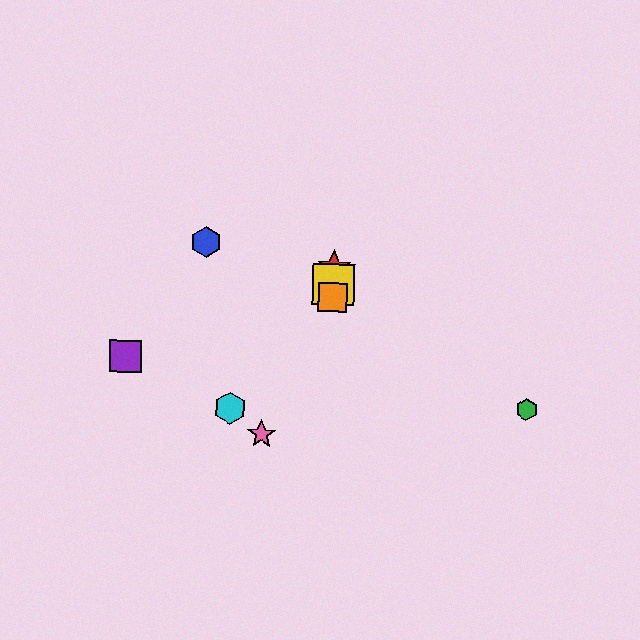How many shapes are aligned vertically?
3 shapes (the red star, the yellow square, the orange square) are aligned vertically.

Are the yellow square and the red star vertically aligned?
Yes, both are at x≈333.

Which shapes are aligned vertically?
The red star, the yellow square, the orange square are aligned vertically.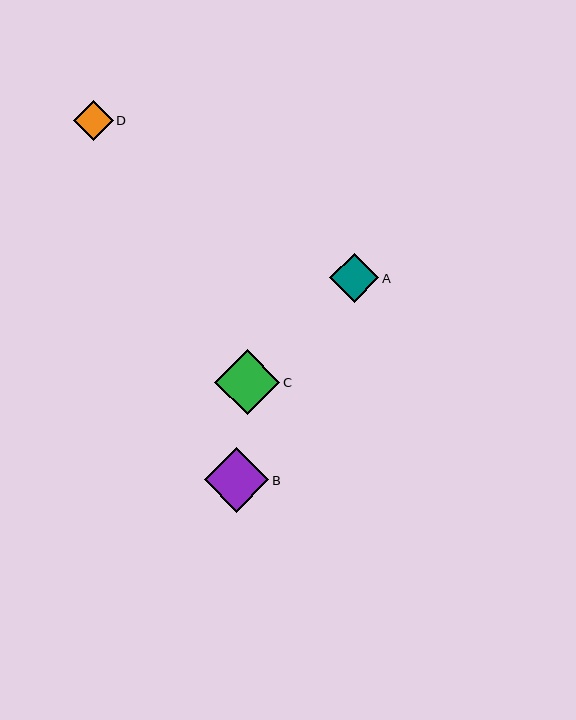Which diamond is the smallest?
Diamond D is the smallest with a size of approximately 40 pixels.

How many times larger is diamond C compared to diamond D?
Diamond C is approximately 1.6 times the size of diamond D.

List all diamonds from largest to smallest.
From largest to smallest: C, B, A, D.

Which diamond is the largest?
Diamond C is the largest with a size of approximately 65 pixels.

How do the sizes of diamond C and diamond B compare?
Diamond C and diamond B are approximately the same size.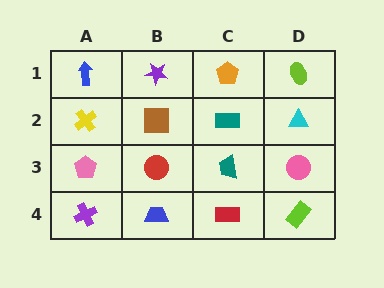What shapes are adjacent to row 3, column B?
A brown square (row 2, column B), a blue trapezoid (row 4, column B), a pink pentagon (row 3, column A), a teal trapezoid (row 3, column C).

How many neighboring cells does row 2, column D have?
3.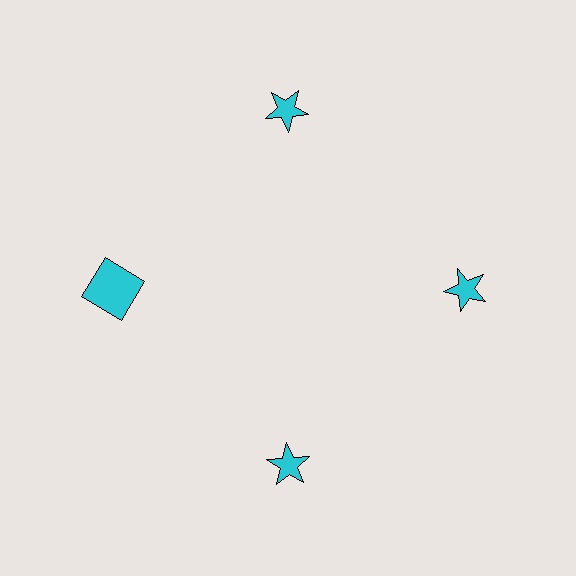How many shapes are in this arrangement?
There are 4 shapes arranged in a ring pattern.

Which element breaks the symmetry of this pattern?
The cyan square at roughly the 9 o'clock position breaks the symmetry. All other shapes are cyan stars.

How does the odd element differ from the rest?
It has a different shape: square instead of star.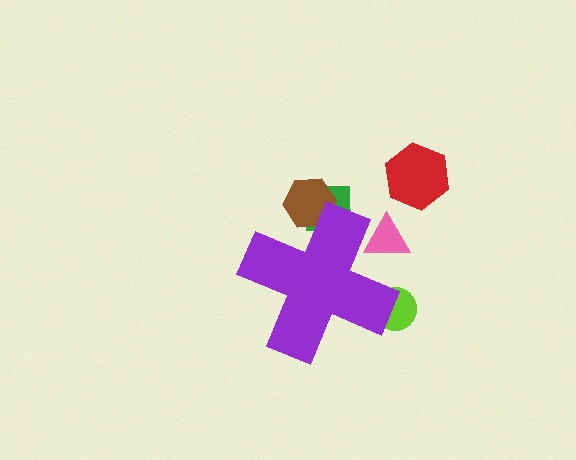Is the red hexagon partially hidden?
No, the red hexagon is fully visible.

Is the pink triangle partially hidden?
Yes, the pink triangle is partially hidden behind the purple cross.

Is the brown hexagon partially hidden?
Yes, the brown hexagon is partially hidden behind the purple cross.